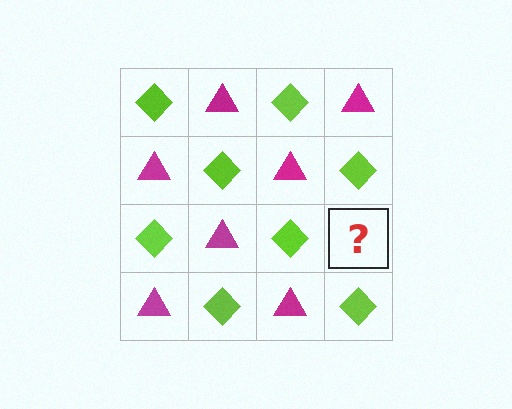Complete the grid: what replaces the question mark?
The question mark should be replaced with a magenta triangle.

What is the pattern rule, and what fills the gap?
The rule is that it alternates lime diamond and magenta triangle in a checkerboard pattern. The gap should be filled with a magenta triangle.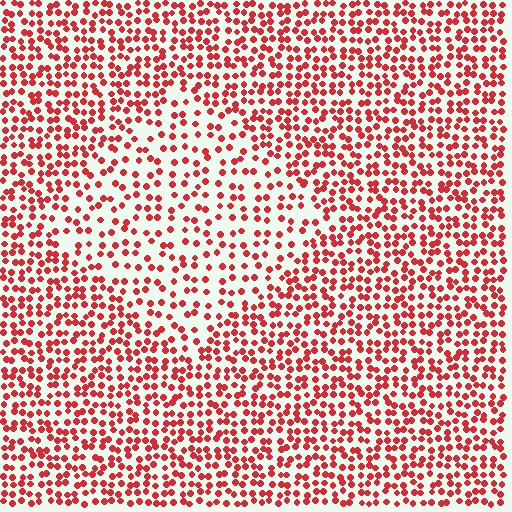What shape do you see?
I see a diamond.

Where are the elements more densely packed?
The elements are more densely packed outside the diamond boundary.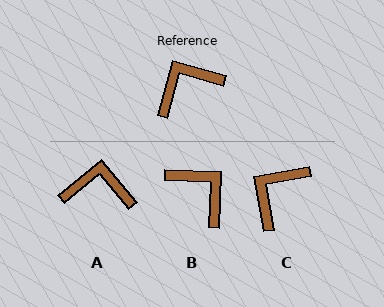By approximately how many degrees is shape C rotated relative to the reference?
Approximately 26 degrees counter-clockwise.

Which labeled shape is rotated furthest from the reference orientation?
B, about 77 degrees away.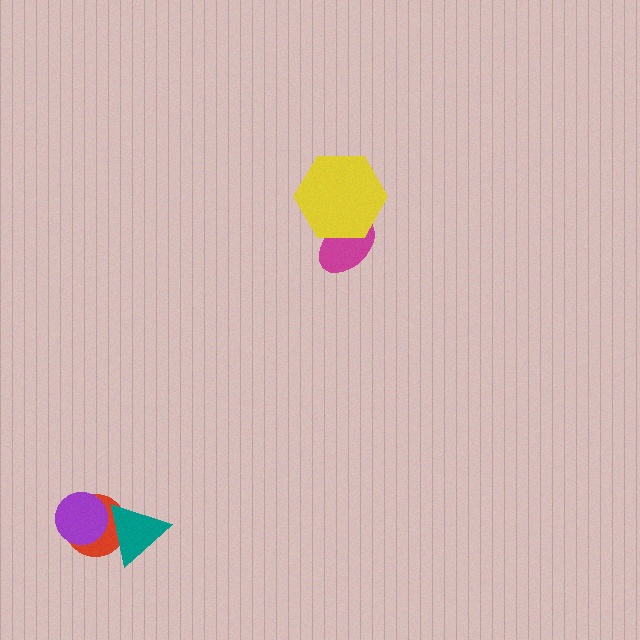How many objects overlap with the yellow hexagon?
1 object overlaps with the yellow hexagon.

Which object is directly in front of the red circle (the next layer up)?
The purple circle is directly in front of the red circle.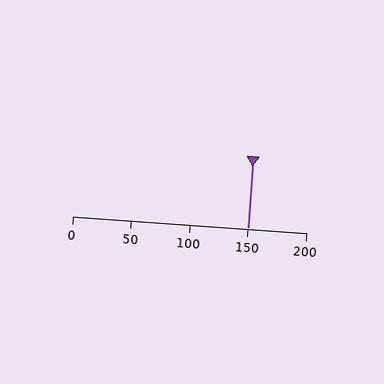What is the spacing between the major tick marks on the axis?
The major ticks are spaced 50 apart.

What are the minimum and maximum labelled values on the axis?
The axis runs from 0 to 200.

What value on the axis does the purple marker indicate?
The marker indicates approximately 150.